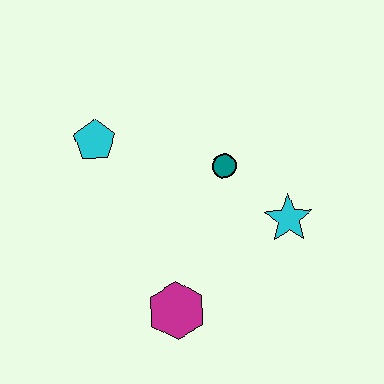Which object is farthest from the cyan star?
The cyan pentagon is farthest from the cyan star.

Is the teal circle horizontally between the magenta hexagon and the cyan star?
Yes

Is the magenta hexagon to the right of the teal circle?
No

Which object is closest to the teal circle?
The cyan star is closest to the teal circle.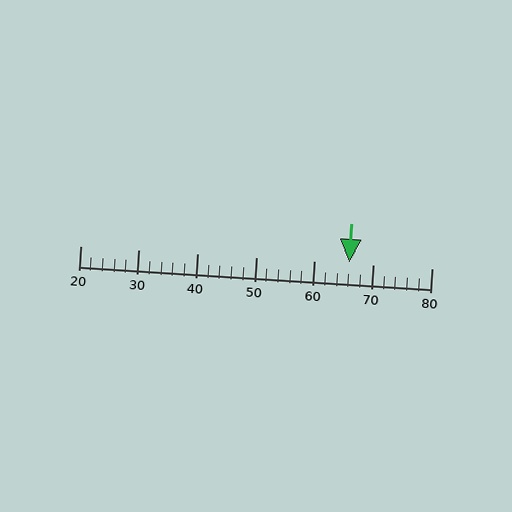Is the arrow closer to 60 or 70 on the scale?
The arrow is closer to 70.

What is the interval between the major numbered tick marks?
The major tick marks are spaced 10 units apart.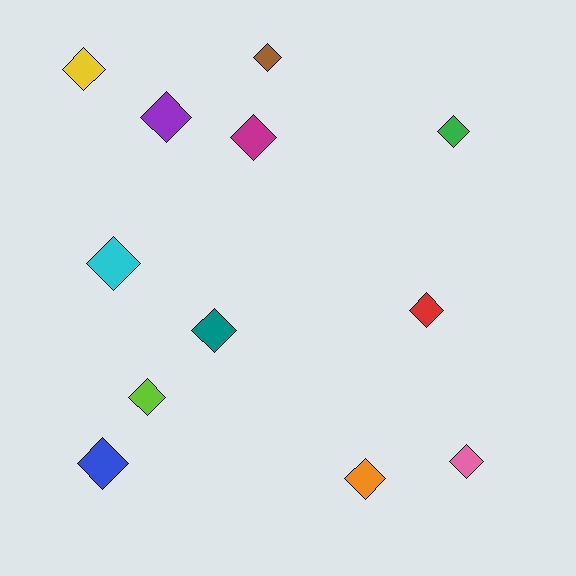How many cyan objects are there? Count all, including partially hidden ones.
There is 1 cyan object.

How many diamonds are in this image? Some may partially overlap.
There are 12 diamonds.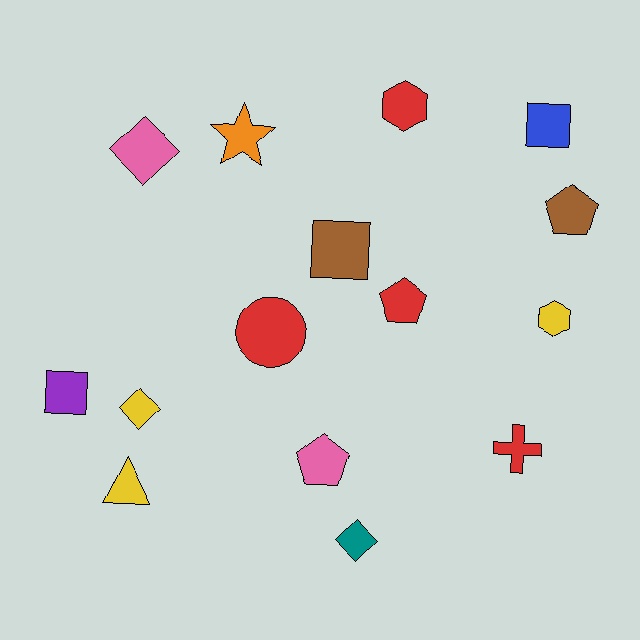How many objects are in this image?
There are 15 objects.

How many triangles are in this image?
There is 1 triangle.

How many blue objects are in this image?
There is 1 blue object.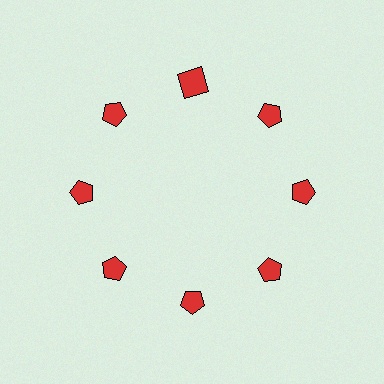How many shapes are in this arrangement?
There are 8 shapes arranged in a ring pattern.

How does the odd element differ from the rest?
It has a different shape: square instead of pentagon.